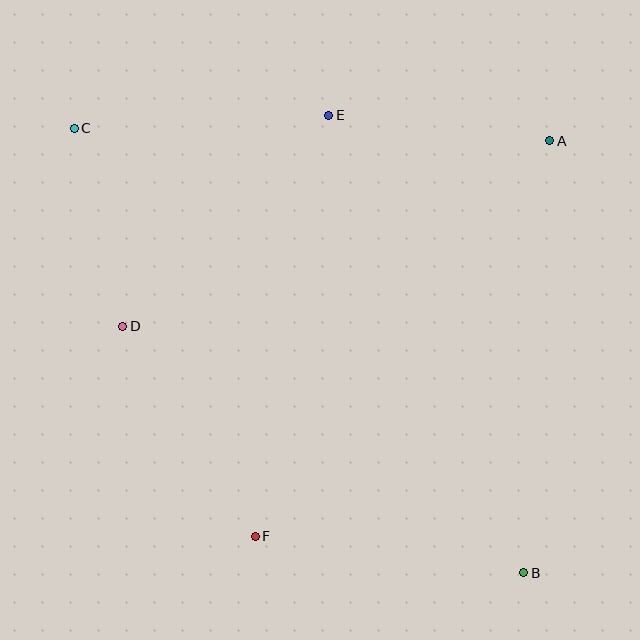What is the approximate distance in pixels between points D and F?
The distance between D and F is approximately 248 pixels.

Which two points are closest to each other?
Points C and D are closest to each other.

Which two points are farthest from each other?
Points B and C are farthest from each other.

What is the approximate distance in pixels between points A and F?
The distance between A and F is approximately 493 pixels.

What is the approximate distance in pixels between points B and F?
The distance between B and F is approximately 271 pixels.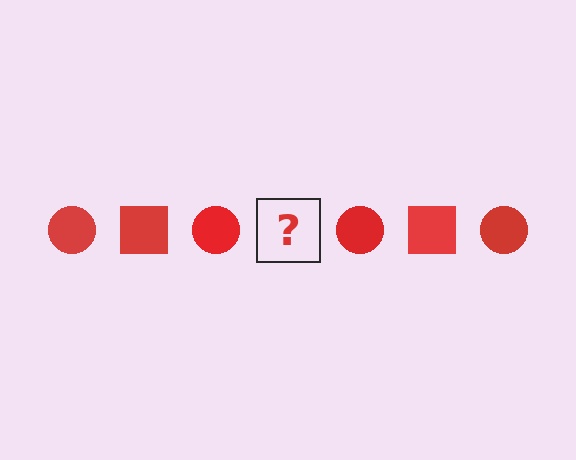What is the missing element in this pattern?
The missing element is a red square.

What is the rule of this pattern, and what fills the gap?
The rule is that the pattern cycles through circle, square shapes in red. The gap should be filled with a red square.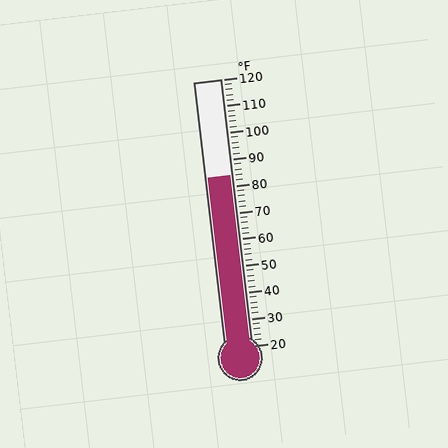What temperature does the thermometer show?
The thermometer shows approximately 84°F.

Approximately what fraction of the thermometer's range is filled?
The thermometer is filled to approximately 65% of its range.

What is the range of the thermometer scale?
The thermometer scale ranges from 20°F to 120°F.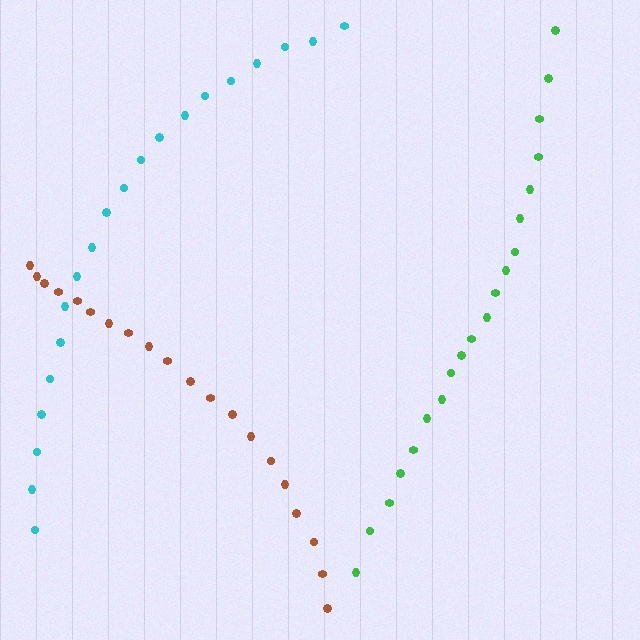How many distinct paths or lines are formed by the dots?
There are 3 distinct paths.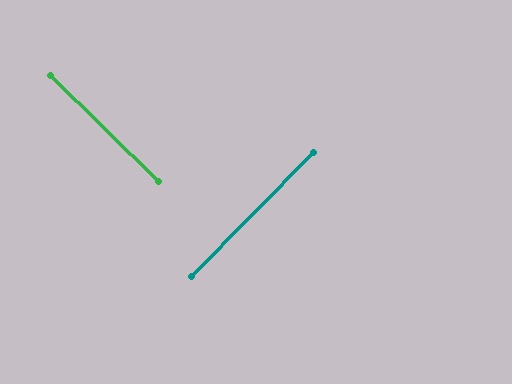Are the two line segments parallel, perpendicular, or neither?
Perpendicular — they meet at approximately 90°.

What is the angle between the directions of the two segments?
Approximately 90 degrees.